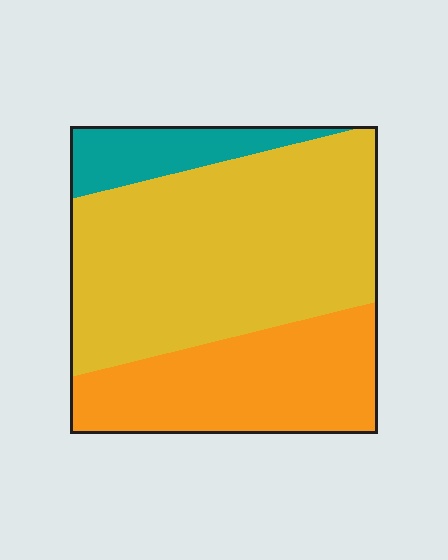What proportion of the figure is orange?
Orange covers roughly 30% of the figure.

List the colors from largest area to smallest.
From largest to smallest: yellow, orange, teal.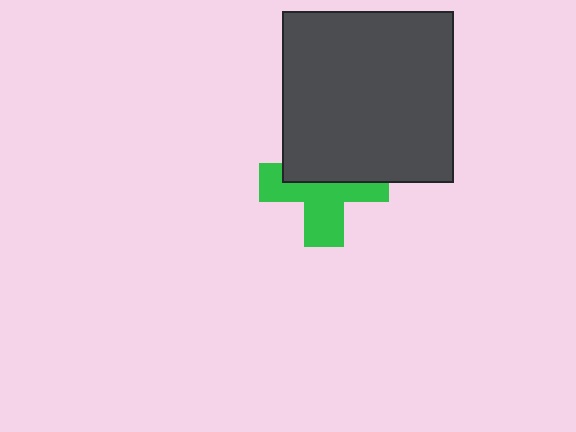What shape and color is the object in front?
The object in front is a dark gray square.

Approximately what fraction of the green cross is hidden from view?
Roughly 46% of the green cross is hidden behind the dark gray square.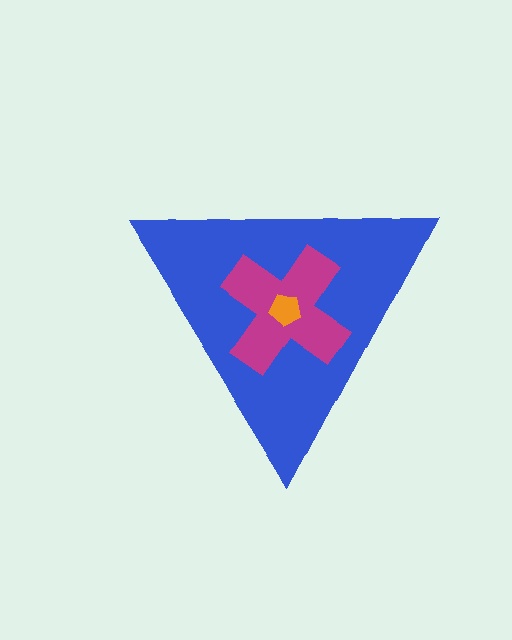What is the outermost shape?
The blue triangle.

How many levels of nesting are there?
3.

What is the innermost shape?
The orange pentagon.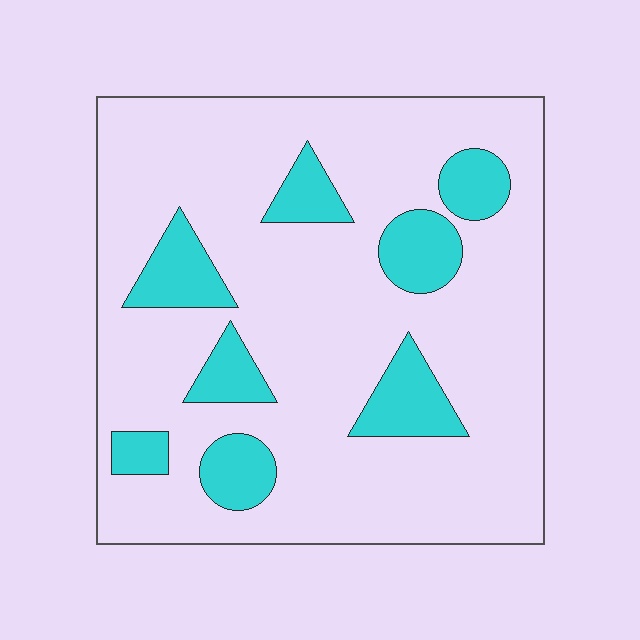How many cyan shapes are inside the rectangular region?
8.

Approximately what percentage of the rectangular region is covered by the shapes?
Approximately 20%.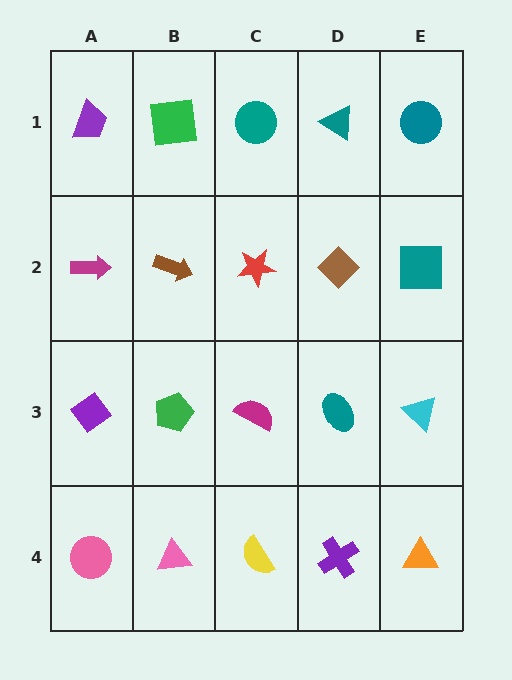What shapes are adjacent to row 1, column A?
A magenta arrow (row 2, column A), a green square (row 1, column B).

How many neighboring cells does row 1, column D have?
3.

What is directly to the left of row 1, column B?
A purple trapezoid.